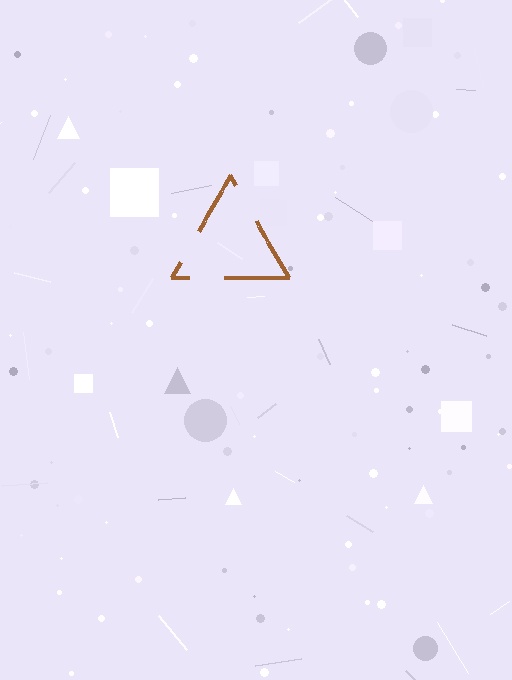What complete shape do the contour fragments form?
The contour fragments form a triangle.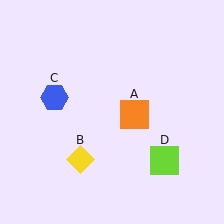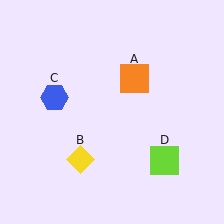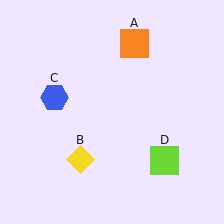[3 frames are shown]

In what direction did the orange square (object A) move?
The orange square (object A) moved up.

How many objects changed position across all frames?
1 object changed position: orange square (object A).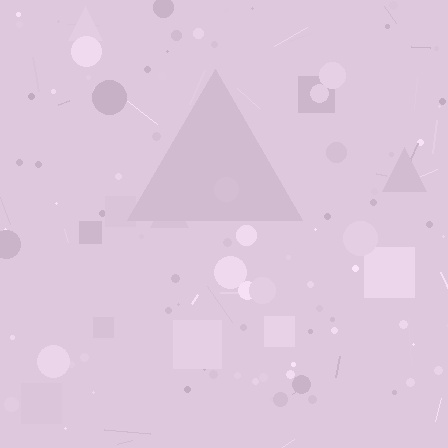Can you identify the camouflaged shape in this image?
The camouflaged shape is a triangle.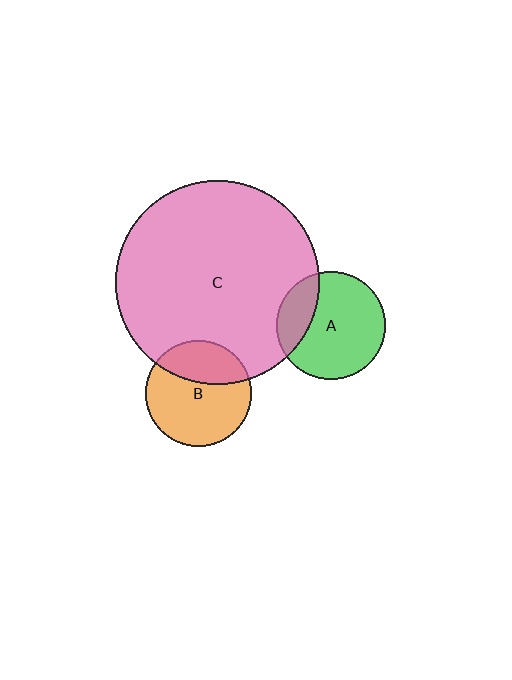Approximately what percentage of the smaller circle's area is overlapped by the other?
Approximately 25%.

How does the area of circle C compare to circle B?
Approximately 3.7 times.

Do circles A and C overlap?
Yes.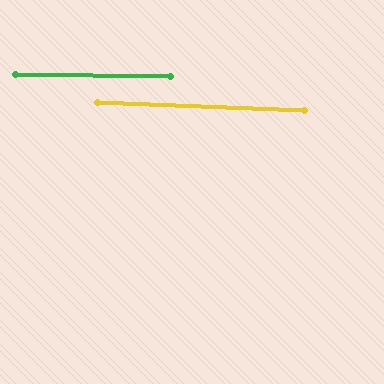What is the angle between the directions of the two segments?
Approximately 2 degrees.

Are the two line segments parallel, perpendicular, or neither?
Parallel — their directions differ by only 1.7°.